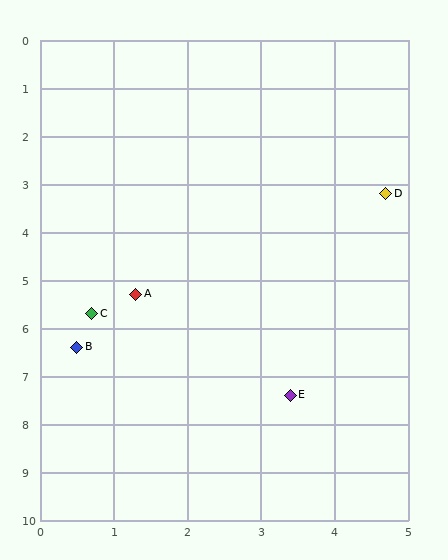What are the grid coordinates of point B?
Point B is at approximately (0.5, 6.4).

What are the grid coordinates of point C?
Point C is at approximately (0.7, 5.7).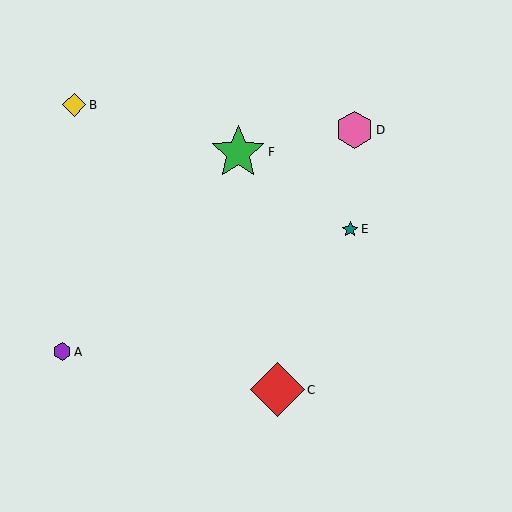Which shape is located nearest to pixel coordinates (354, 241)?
The teal star (labeled E) at (350, 229) is nearest to that location.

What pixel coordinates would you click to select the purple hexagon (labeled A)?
Click at (62, 352) to select the purple hexagon A.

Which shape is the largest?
The green star (labeled F) is the largest.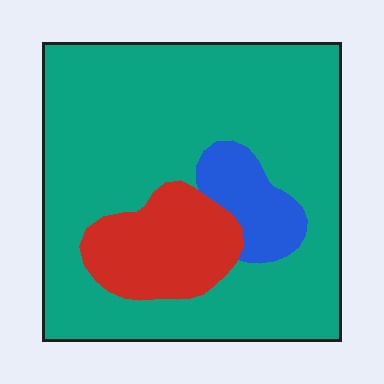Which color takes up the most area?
Teal, at roughly 75%.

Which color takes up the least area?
Blue, at roughly 10%.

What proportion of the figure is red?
Red covers about 15% of the figure.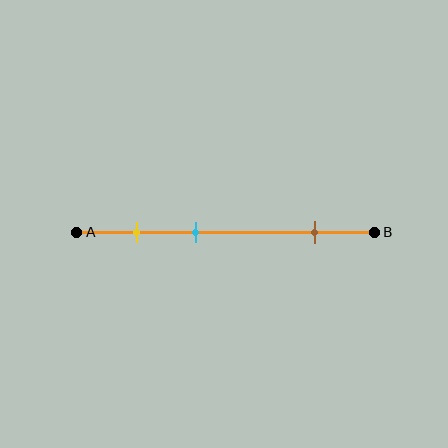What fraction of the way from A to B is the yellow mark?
The yellow mark is approximately 20% (0.2) of the way from A to B.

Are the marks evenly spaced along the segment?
No, the marks are not evenly spaced.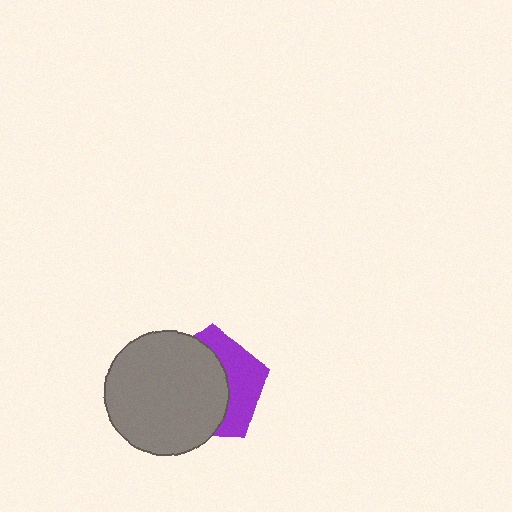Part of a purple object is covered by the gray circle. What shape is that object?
It is a pentagon.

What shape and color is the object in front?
The object in front is a gray circle.